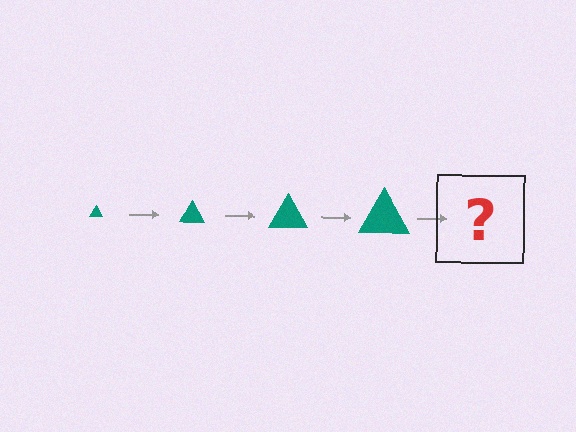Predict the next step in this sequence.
The next step is a teal triangle, larger than the previous one.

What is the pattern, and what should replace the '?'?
The pattern is that the triangle gets progressively larger each step. The '?' should be a teal triangle, larger than the previous one.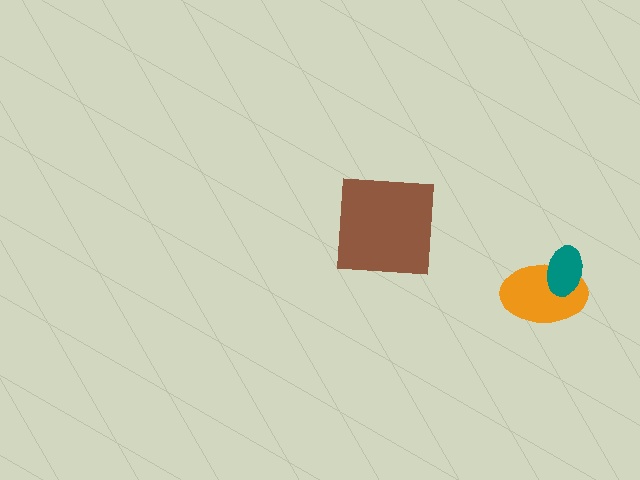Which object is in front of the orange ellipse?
The teal ellipse is in front of the orange ellipse.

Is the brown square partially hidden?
No, no other shape covers it.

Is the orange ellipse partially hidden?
Yes, it is partially covered by another shape.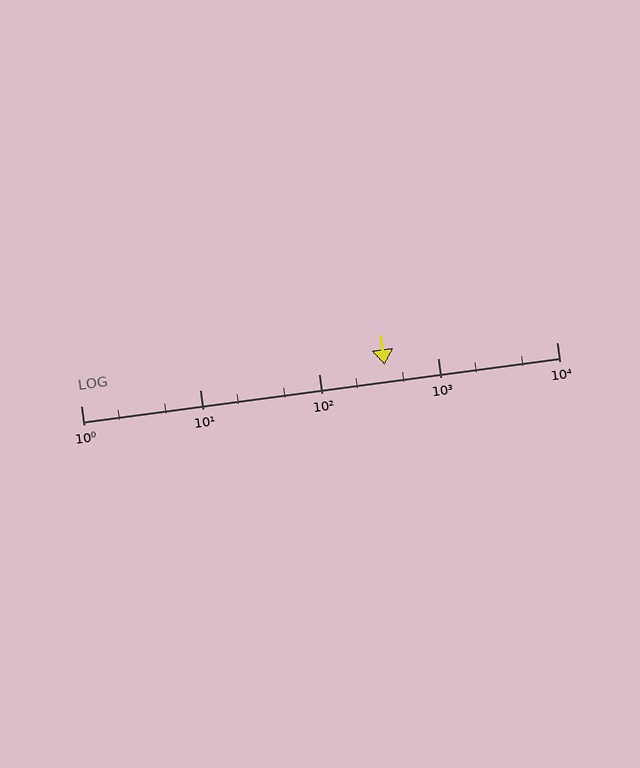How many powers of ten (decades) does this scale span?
The scale spans 4 decades, from 1 to 10000.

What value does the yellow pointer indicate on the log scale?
The pointer indicates approximately 360.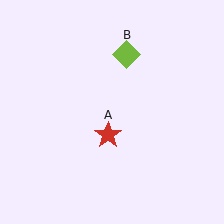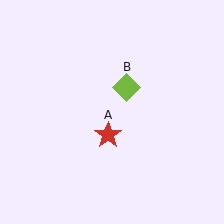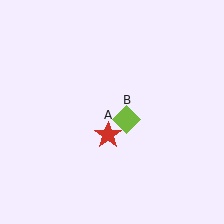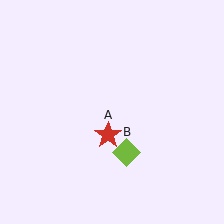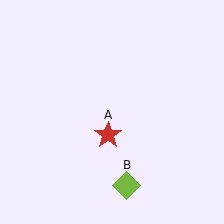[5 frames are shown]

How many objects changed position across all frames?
1 object changed position: lime diamond (object B).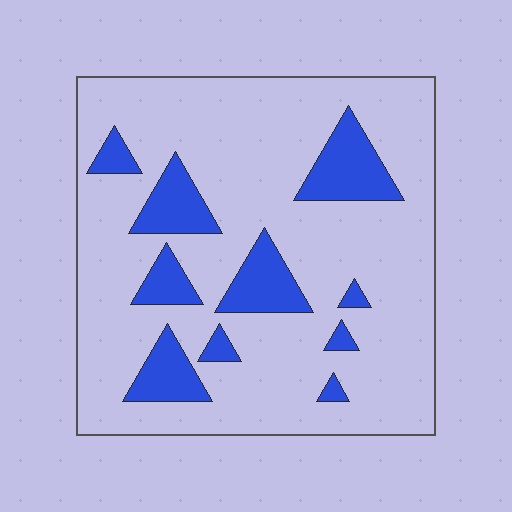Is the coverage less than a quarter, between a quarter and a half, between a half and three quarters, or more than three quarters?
Less than a quarter.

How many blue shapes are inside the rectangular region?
10.